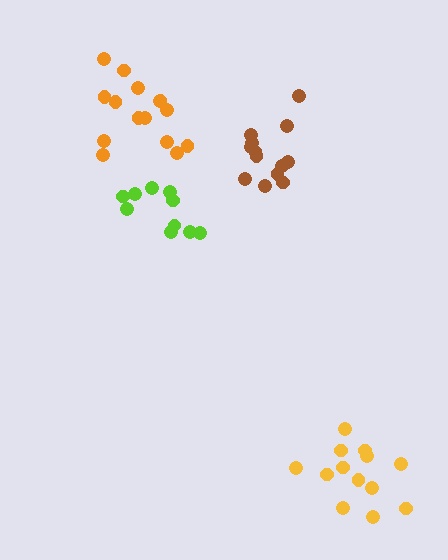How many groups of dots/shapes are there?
There are 4 groups.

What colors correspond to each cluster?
The clusters are colored: brown, orange, lime, yellow.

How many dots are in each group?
Group 1: 13 dots, Group 2: 15 dots, Group 3: 10 dots, Group 4: 13 dots (51 total).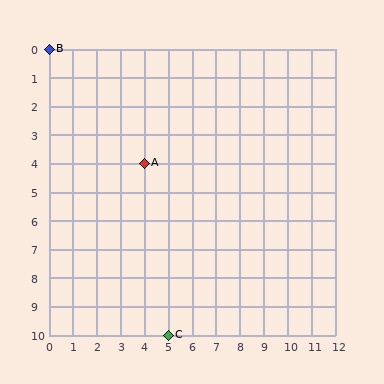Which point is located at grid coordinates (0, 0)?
Point B is at (0, 0).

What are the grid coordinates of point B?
Point B is at grid coordinates (0, 0).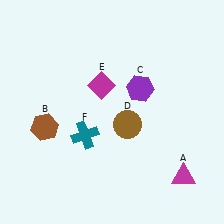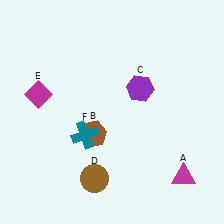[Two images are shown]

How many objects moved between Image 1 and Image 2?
3 objects moved between the two images.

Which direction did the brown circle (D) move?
The brown circle (D) moved down.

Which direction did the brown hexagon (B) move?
The brown hexagon (B) moved right.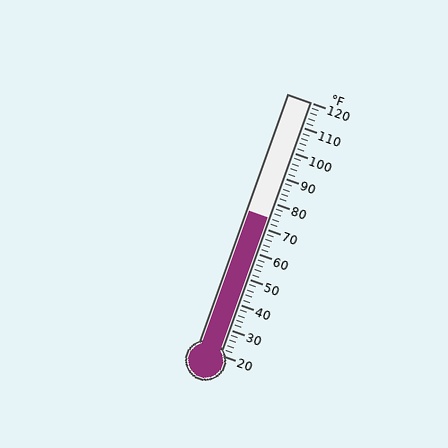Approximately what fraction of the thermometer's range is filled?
The thermometer is filled to approximately 55% of its range.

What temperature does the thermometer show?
The thermometer shows approximately 74°F.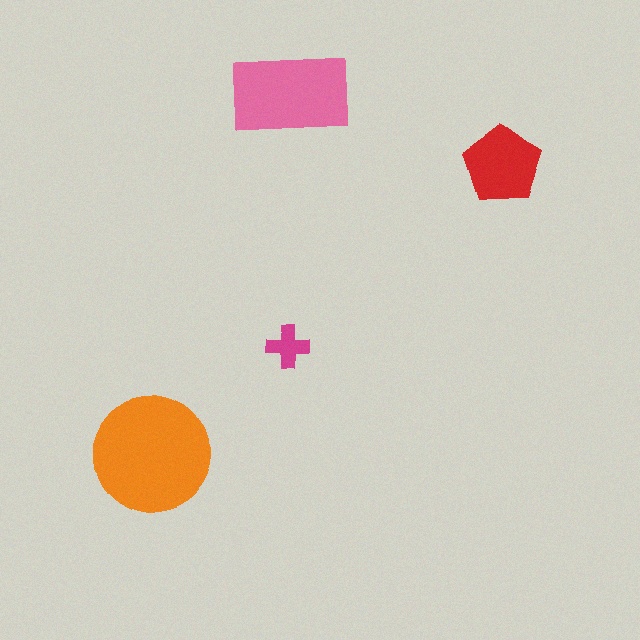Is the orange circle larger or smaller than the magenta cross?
Larger.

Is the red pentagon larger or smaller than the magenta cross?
Larger.